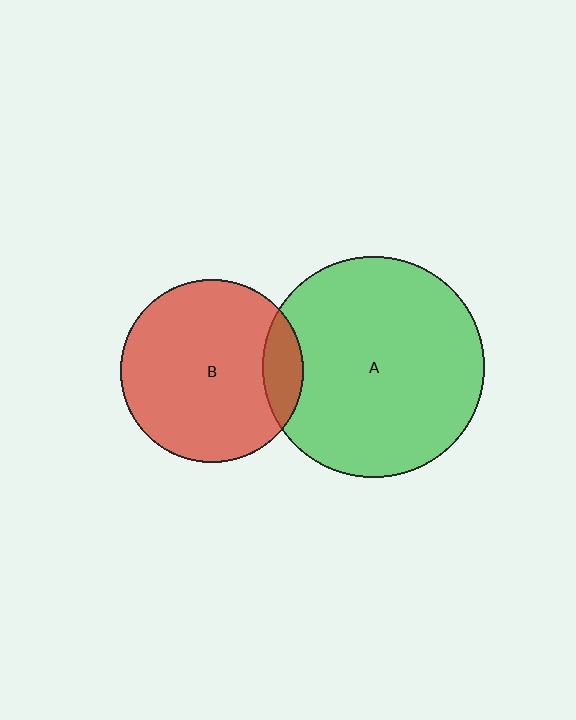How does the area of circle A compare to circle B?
Approximately 1.5 times.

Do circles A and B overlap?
Yes.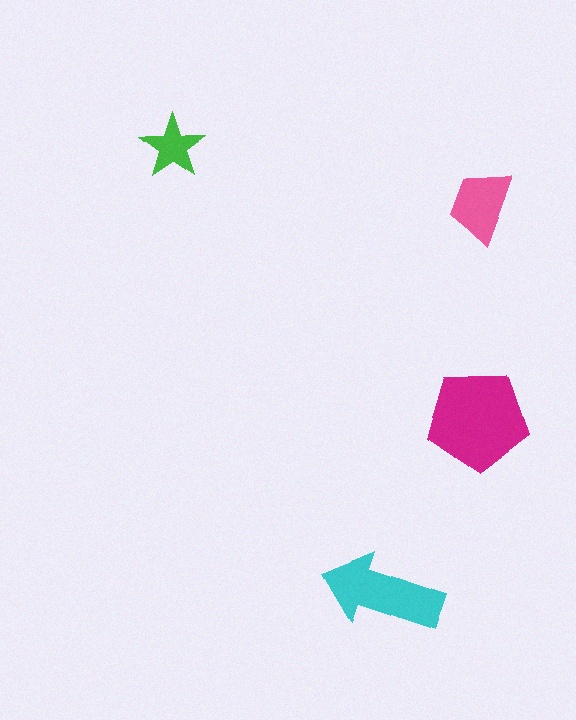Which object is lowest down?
The cyan arrow is bottommost.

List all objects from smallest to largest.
The green star, the pink trapezoid, the cyan arrow, the magenta pentagon.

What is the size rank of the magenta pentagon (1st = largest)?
1st.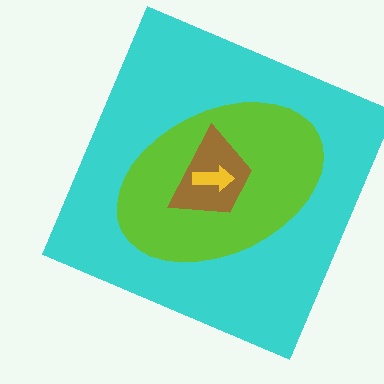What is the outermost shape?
The cyan square.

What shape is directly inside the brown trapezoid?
The yellow arrow.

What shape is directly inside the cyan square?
The lime ellipse.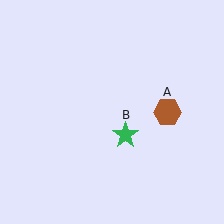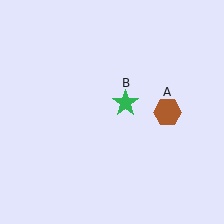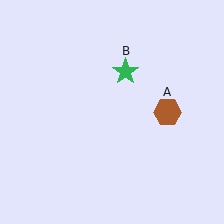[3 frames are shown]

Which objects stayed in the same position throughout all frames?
Brown hexagon (object A) remained stationary.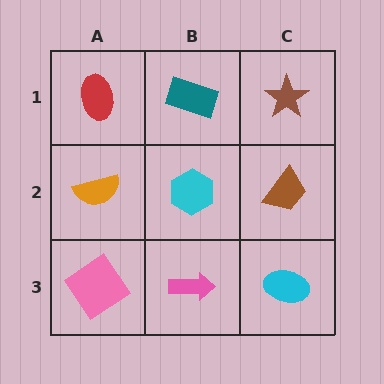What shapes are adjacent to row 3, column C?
A brown trapezoid (row 2, column C), a pink arrow (row 3, column B).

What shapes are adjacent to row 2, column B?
A teal rectangle (row 1, column B), a pink arrow (row 3, column B), an orange semicircle (row 2, column A), a brown trapezoid (row 2, column C).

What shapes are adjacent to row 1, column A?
An orange semicircle (row 2, column A), a teal rectangle (row 1, column B).